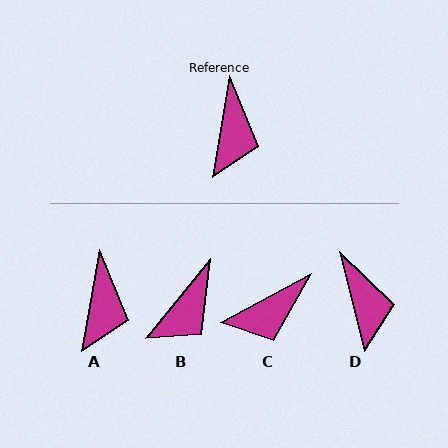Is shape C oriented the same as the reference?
No, it is off by about 52 degrees.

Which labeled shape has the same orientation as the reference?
A.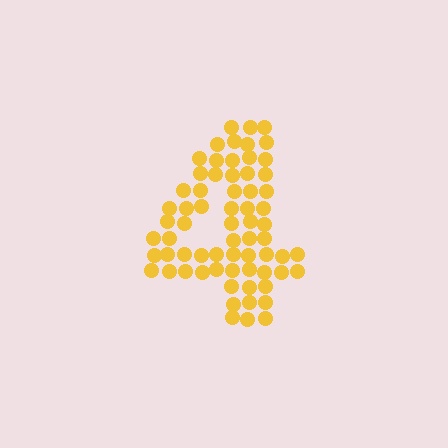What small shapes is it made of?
It is made of small circles.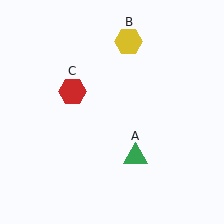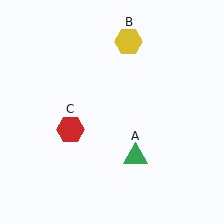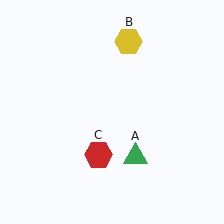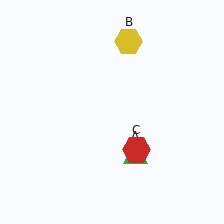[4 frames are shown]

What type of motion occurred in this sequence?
The red hexagon (object C) rotated counterclockwise around the center of the scene.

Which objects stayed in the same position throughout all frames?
Green triangle (object A) and yellow hexagon (object B) remained stationary.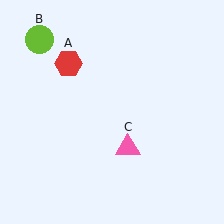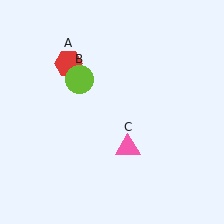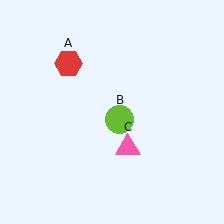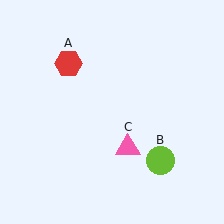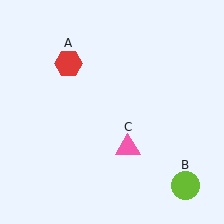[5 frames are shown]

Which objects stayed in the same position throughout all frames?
Red hexagon (object A) and pink triangle (object C) remained stationary.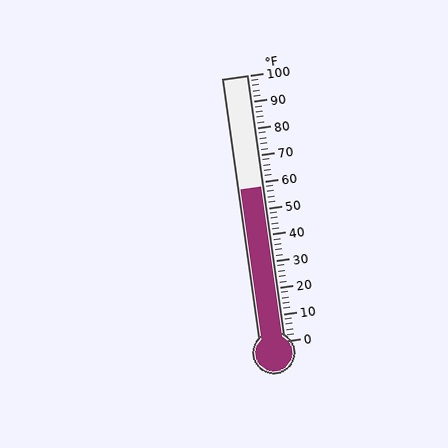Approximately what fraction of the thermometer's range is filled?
The thermometer is filled to approximately 60% of its range.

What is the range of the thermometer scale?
The thermometer scale ranges from 0°F to 100°F.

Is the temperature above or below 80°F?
The temperature is below 80°F.